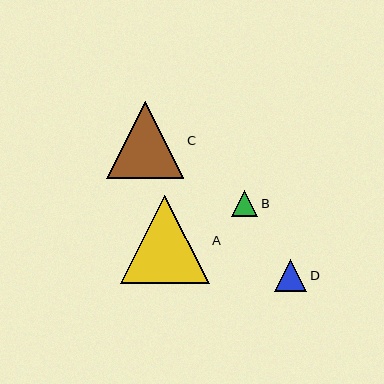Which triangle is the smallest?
Triangle B is the smallest with a size of approximately 26 pixels.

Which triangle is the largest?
Triangle A is the largest with a size of approximately 88 pixels.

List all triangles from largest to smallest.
From largest to smallest: A, C, D, B.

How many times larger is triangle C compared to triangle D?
Triangle C is approximately 2.4 times the size of triangle D.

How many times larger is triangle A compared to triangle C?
Triangle A is approximately 1.1 times the size of triangle C.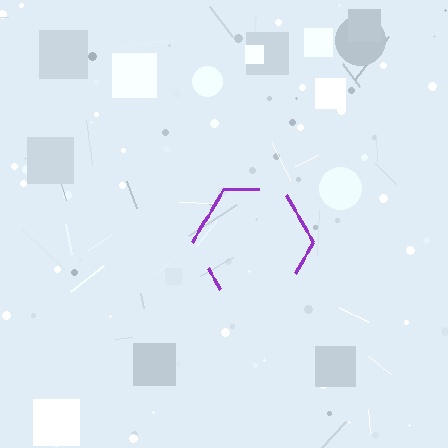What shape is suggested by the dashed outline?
The dashed outline suggests a hexagon.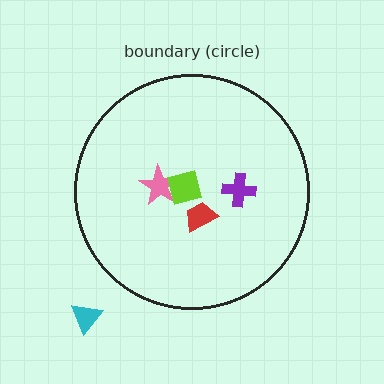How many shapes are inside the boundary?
4 inside, 1 outside.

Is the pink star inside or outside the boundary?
Inside.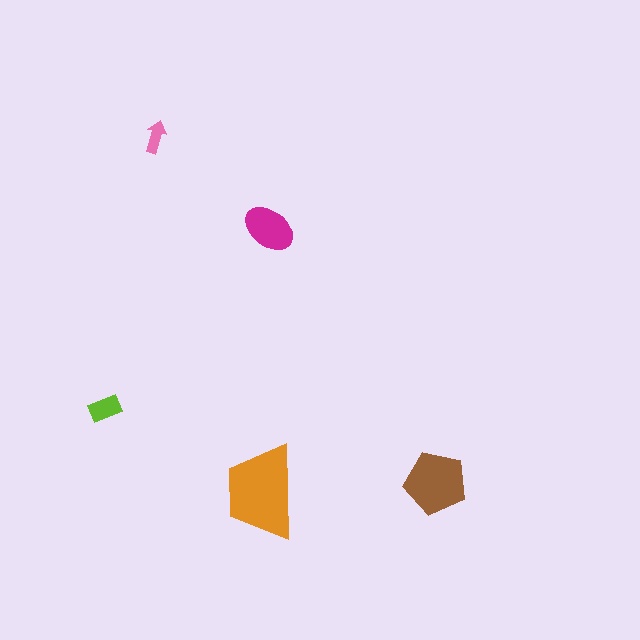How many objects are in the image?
There are 5 objects in the image.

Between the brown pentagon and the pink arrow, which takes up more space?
The brown pentagon.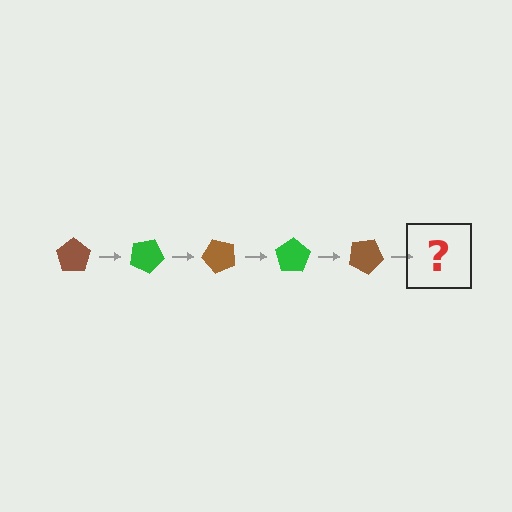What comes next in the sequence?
The next element should be a green pentagon, rotated 125 degrees from the start.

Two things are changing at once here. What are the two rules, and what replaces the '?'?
The two rules are that it rotates 25 degrees each step and the color cycles through brown and green. The '?' should be a green pentagon, rotated 125 degrees from the start.